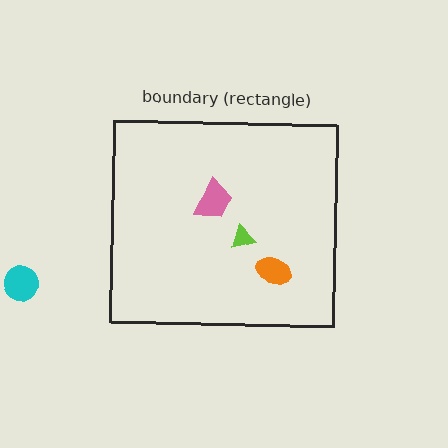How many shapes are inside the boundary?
3 inside, 1 outside.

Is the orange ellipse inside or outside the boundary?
Inside.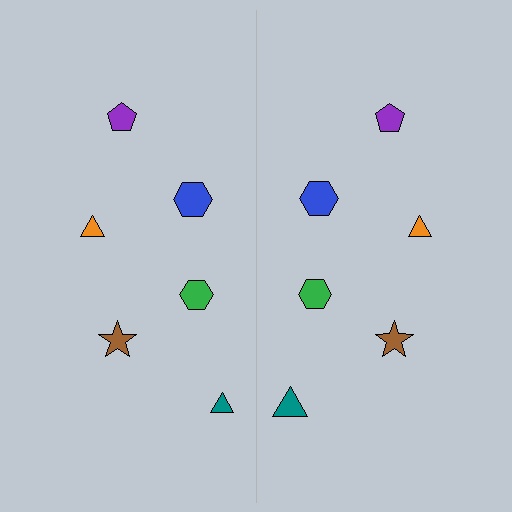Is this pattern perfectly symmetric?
No, the pattern is not perfectly symmetric. The teal triangle on the right side has a different size than its mirror counterpart.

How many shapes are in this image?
There are 12 shapes in this image.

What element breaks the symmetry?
The teal triangle on the right side has a different size than its mirror counterpart.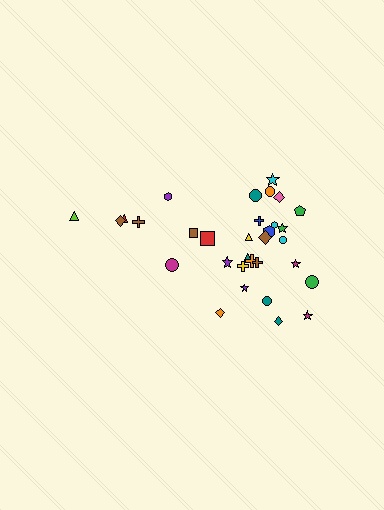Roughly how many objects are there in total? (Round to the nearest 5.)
Roughly 30 objects in total.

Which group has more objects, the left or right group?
The right group.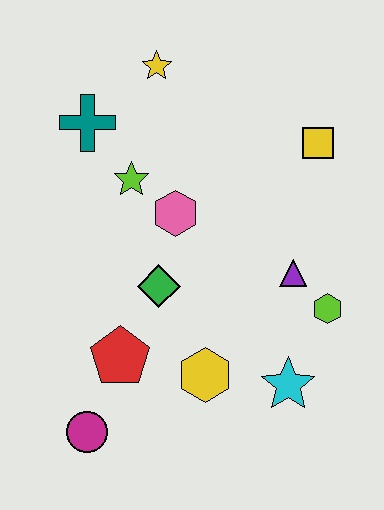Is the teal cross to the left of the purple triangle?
Yes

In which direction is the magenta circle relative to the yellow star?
The magenta circle is below the yellow star.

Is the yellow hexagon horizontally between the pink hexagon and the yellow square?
Yes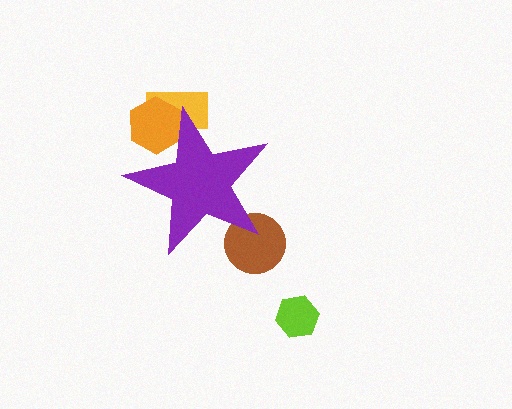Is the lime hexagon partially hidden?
No, the lime hexagon is fully visible.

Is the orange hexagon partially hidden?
Yes, the orange hexagon is partially hidden behind the purple star.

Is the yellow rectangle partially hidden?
Yes, the yellow rectangle is partially hidden behind the purple star.